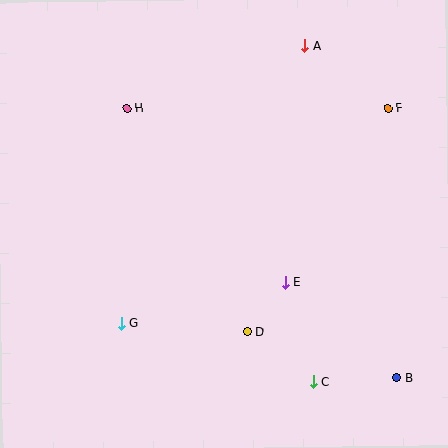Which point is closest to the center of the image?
Point E at (285, 283) is closest to the center.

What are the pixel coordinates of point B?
Point B is at (397, 378).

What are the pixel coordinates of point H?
Point H is at (127, 109).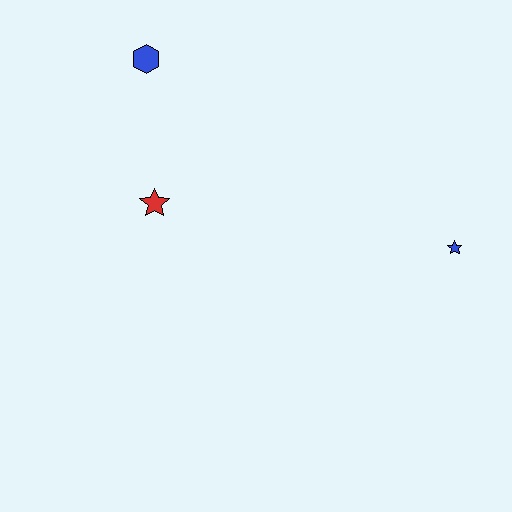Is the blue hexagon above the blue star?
Yes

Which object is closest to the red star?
The blue hexagon is closest to the red star.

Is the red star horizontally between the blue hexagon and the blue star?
Yes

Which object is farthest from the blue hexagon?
The blue star is farthest from the blue hexagon.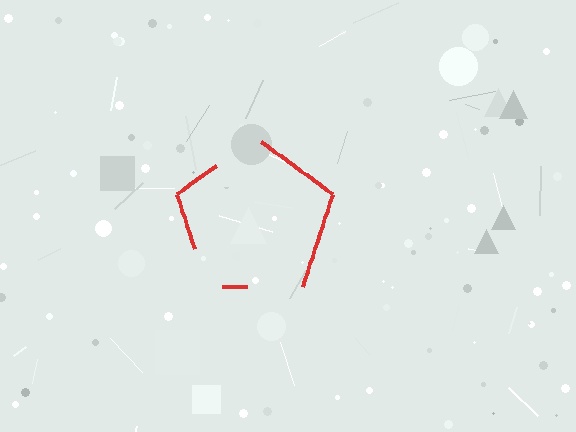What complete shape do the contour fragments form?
The contour fragments form a pentagon.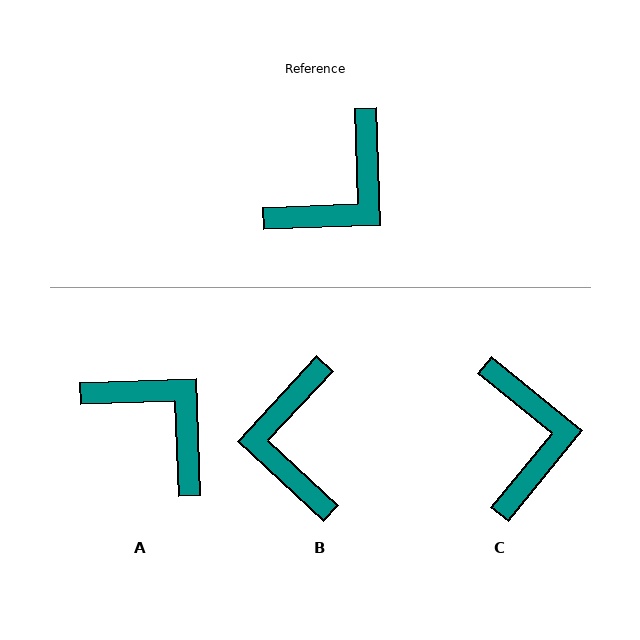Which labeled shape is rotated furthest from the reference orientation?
B, about 135 degrees away.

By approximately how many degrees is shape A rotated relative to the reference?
Approximately 90 degrees counter-clockwise.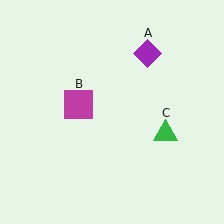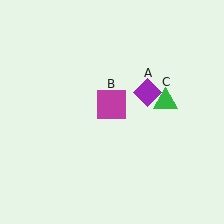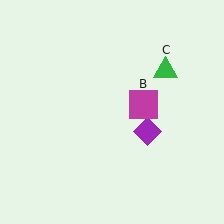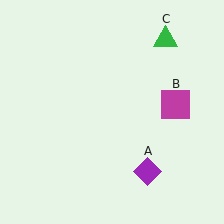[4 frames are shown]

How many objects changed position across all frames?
3 objects changed position: purple diamond (object A), magenta square (object B), green triangle (object C).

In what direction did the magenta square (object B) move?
The magenta square (object B) moved right.